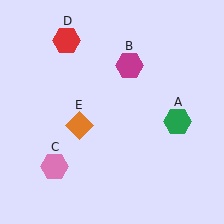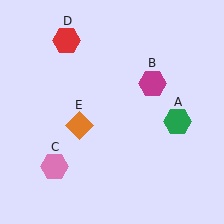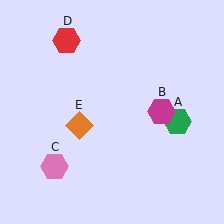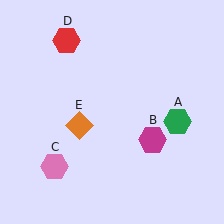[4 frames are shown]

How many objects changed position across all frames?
1 object changed position: magenta hexagon (object B).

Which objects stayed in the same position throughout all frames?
Green hexagon (object A) and pink hexagon (object C) and red hexagon (object D) and orange diamond (object E) remained stationary.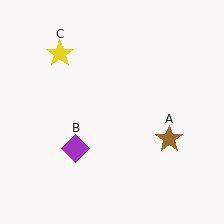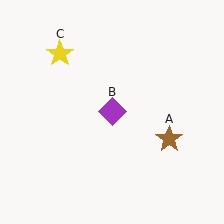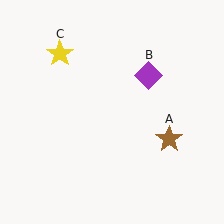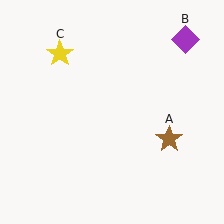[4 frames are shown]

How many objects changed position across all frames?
1 object changed position: purple diamond (object B).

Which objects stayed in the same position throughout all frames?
Brown star (object A) and yellow star (object C) remained stationary.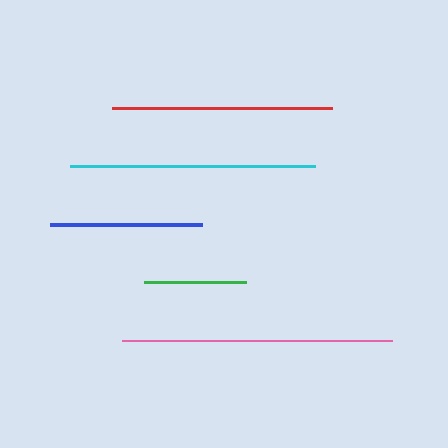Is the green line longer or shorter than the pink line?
The pink line is longer than the green line.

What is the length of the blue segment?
The blue segment is approximately 152 pixels long.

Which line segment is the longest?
The pink line is the longest at approximately 270 pixels.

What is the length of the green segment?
The green segment is approximately 102 pixels long.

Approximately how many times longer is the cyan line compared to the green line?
The cyan line is approximately 2.4 times the length of the green line.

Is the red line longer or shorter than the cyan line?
The cyan line is longer than the red line.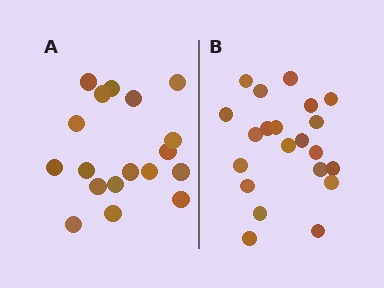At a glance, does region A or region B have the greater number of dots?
Region B (the right region) has more dots.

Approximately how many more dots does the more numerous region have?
Region B has just a few more — roughly 2 or 3 more dots than region A.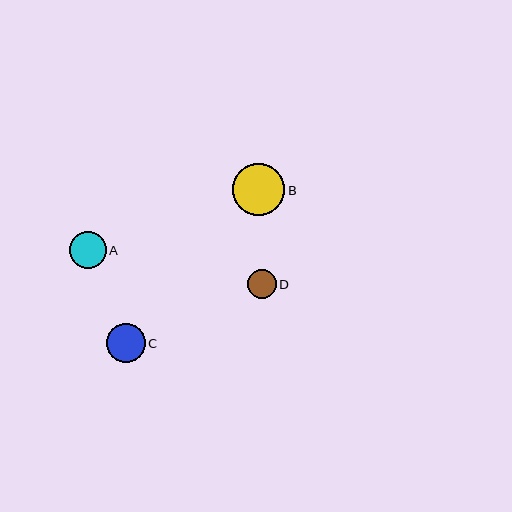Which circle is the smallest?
Circle D is the smallest with a size of approximately 29 pixels.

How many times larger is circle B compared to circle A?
Circle B is approximately 1.4 times the size of circle A.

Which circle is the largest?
Circle B is the largest with a size of approximately 52 pixels.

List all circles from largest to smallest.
From largest to smallest: B, C, A, D.